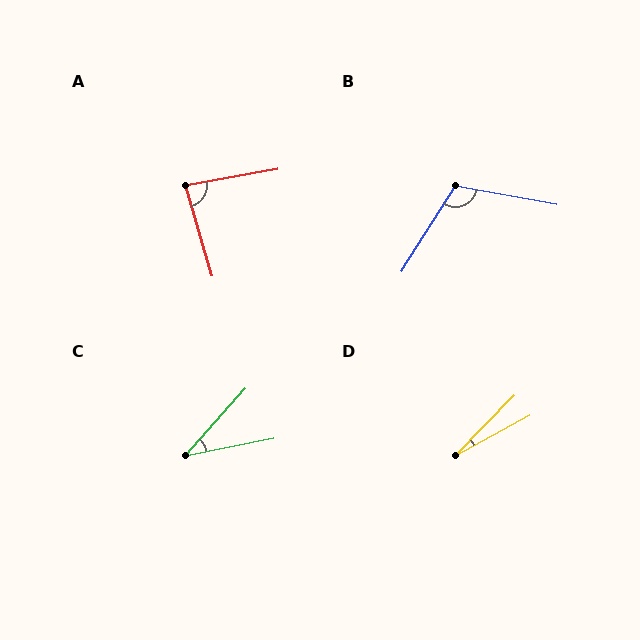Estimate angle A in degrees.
Approximately 84 degrees.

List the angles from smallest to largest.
D (17°), C (37°), A (84°), B (112°).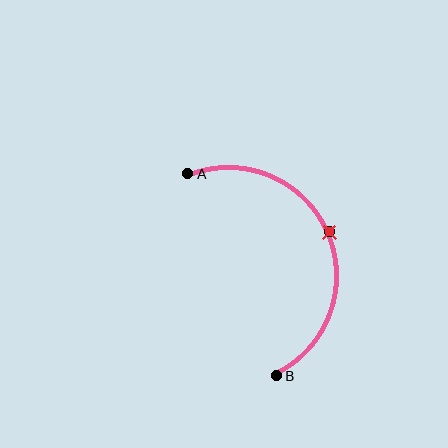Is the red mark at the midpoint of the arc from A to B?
Yes. The red mark lies on the arc at equal arc-length from both A and B — it is the arc midpoint.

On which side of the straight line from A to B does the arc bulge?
The arc bulges to the right of the straight line connecting A and B.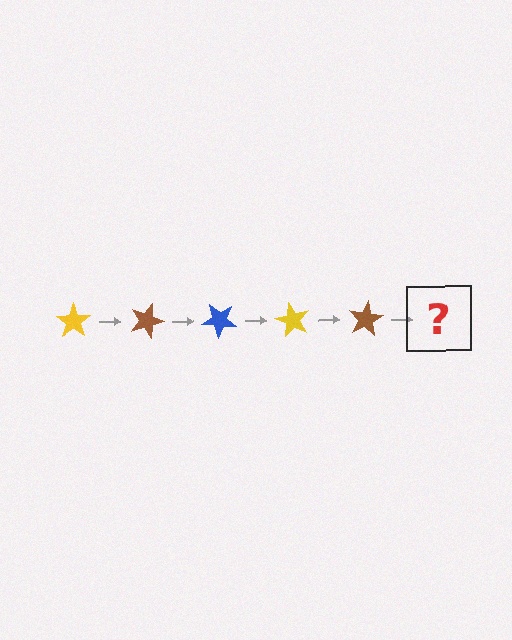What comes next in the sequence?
The next element should be a blue star, rotated 100 degrees from the start.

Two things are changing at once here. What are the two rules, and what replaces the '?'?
The two rules are that it rotates 20 degrees each step and the color cycles through yellow, brown, and blue. The '?' should be a blue star, rotated 100 degrees from the start.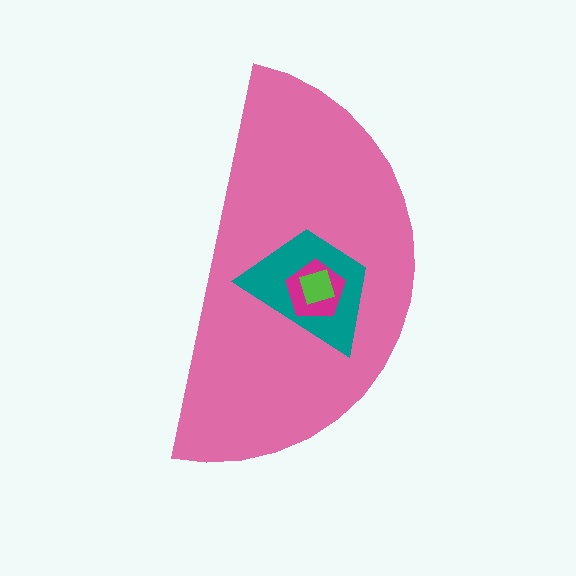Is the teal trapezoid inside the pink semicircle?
Yes.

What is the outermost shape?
The pink semicircle.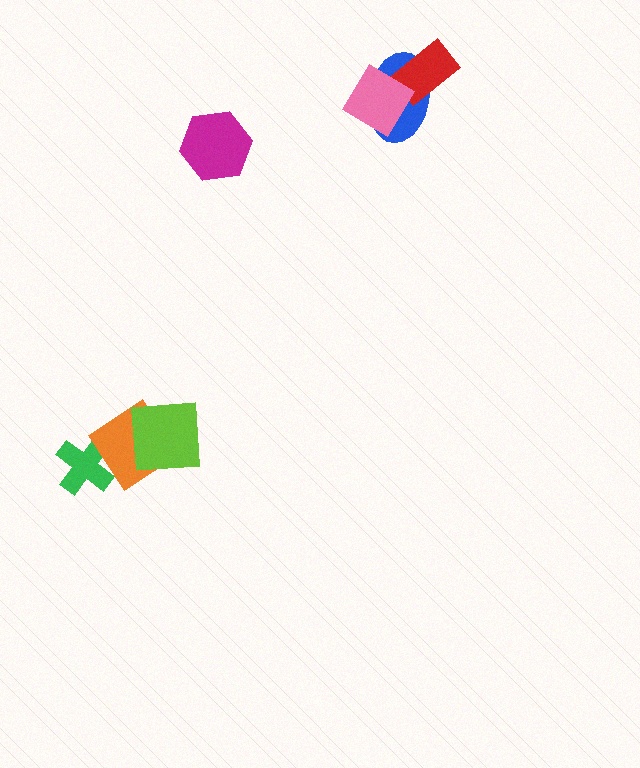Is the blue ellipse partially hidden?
Yes, it is partially covered by another shape.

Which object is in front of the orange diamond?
The lime square is in front of the orange diamond.